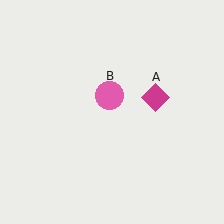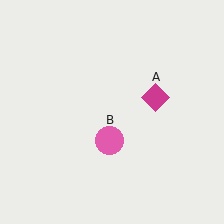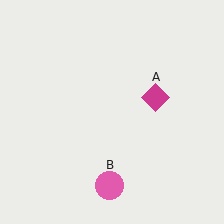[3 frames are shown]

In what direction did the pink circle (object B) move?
The pink circle (object B) moved down.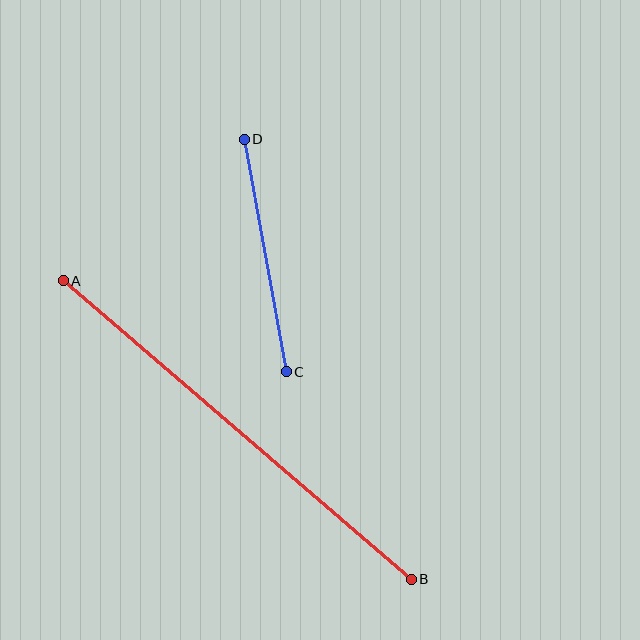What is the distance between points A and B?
The distance is approximately 458 pixels.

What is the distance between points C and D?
The distance is approximately 236 pixels.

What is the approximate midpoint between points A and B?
The midpoint is at approximately (237, 430) pixels.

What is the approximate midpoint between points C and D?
The midpoint is at approximately (265, 256) pixels.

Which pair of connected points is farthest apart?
Points A and B are farthest apart.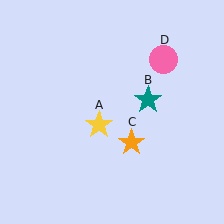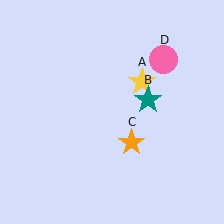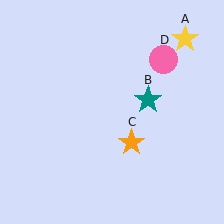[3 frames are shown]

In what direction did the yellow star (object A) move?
The yellow star (object A) moved up and to the right.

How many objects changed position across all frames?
1 object changed position: yellow star (object A).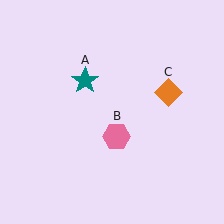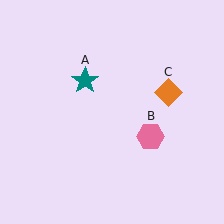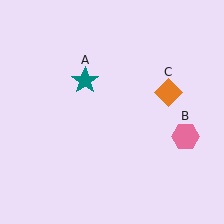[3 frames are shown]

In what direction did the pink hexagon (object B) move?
The pink hexagon (object B) moved right.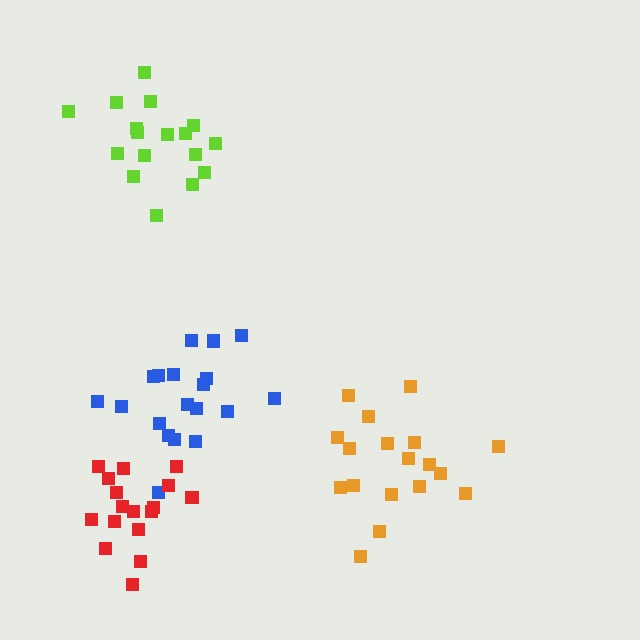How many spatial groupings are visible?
There are 4 spatial groupings.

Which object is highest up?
The lime cluster is topmost.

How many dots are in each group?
Group 1: 19 dots, Group 2: 17 dots, Group 3: 17 dots, Group 4: 18 dots (71 total).